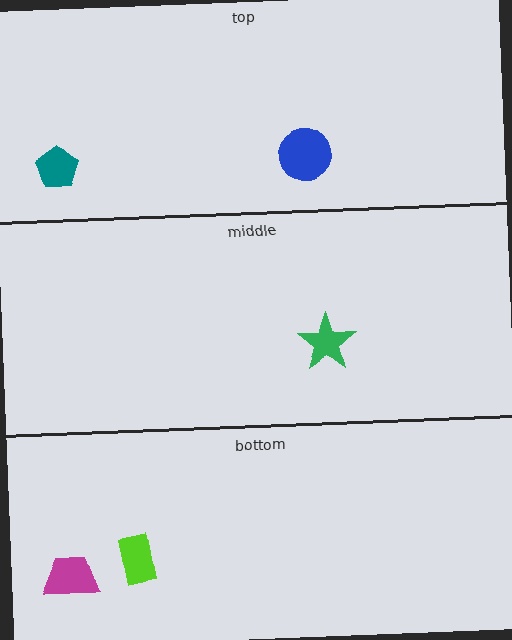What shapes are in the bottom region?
The magenta trapezoid, the lime rectangle.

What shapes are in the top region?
The teal pentagon, the blue circle.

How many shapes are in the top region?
2.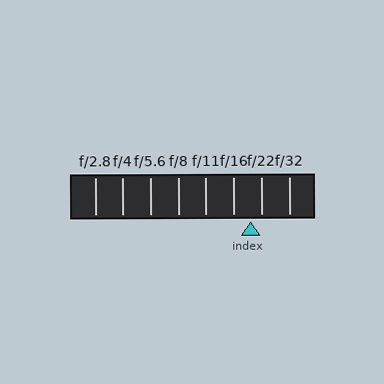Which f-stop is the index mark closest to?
The index mark is closest to f/22.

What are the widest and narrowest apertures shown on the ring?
The widest aperture shown is f/2.8 and the narrowest is f/32.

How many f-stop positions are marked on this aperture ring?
There are 8 f-stop positions marked.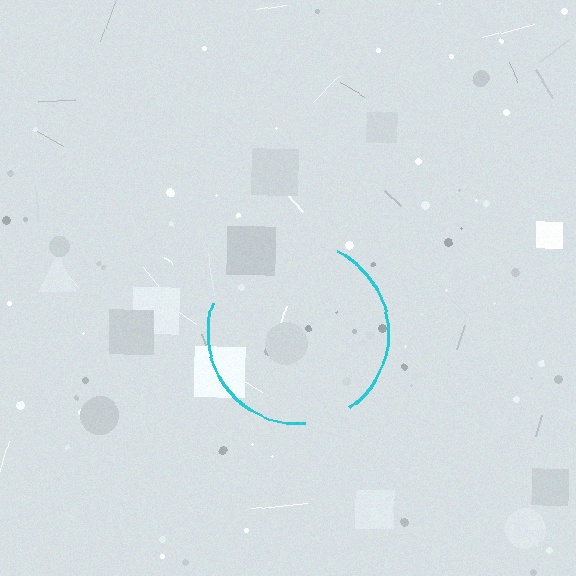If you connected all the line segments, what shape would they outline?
They would outline a circle.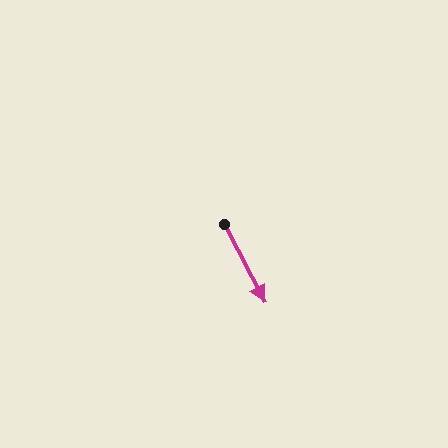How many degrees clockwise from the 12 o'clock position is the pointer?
Approximately 152 degrees.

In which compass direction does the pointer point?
Southeast.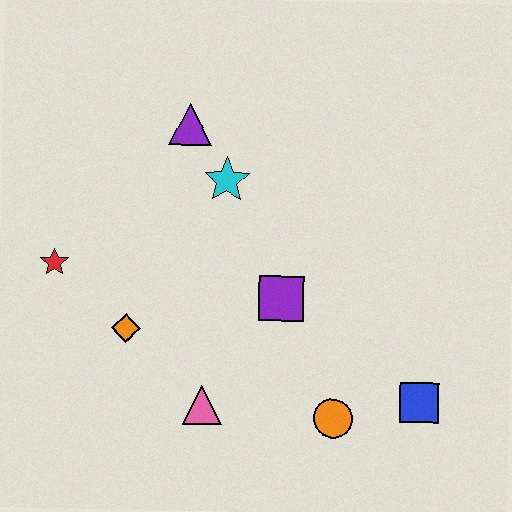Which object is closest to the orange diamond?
The red star is closest to the orange diamond.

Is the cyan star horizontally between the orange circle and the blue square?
No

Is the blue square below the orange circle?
No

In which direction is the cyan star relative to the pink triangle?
The cyan star is above the pink triangle.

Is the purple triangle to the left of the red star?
No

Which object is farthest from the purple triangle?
The blue square is farthest from the purple triangle.